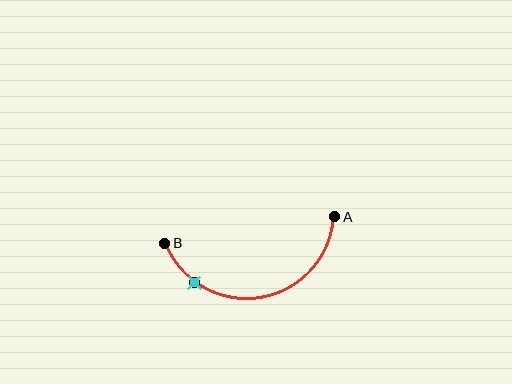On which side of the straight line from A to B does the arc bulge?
The arc bulges below the straight line connecting A and B.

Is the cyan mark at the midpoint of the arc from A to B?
No. The cyan mark lies on the arc but is closer to endpoint B. The arc midpoint would be at the point on the curve equidistant along the arc from both A and B.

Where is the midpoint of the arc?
The arc midpoint is the point on the curve farthest from the straight line joining A and B. It sits below that line.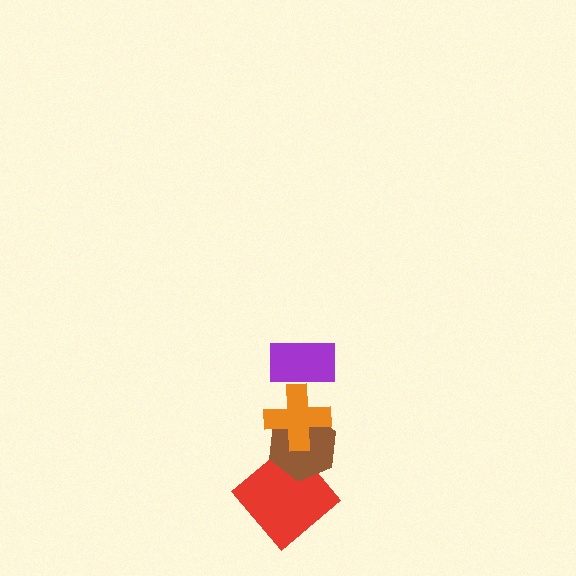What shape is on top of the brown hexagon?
The orange cross is on top of the brown hexagon.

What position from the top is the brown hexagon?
The brown hexagon is 3rd from the top.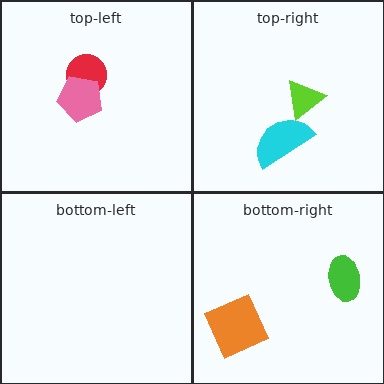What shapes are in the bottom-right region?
The green ellipse, the orange square.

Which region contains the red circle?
The top-left region.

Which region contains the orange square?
The bottom-right region.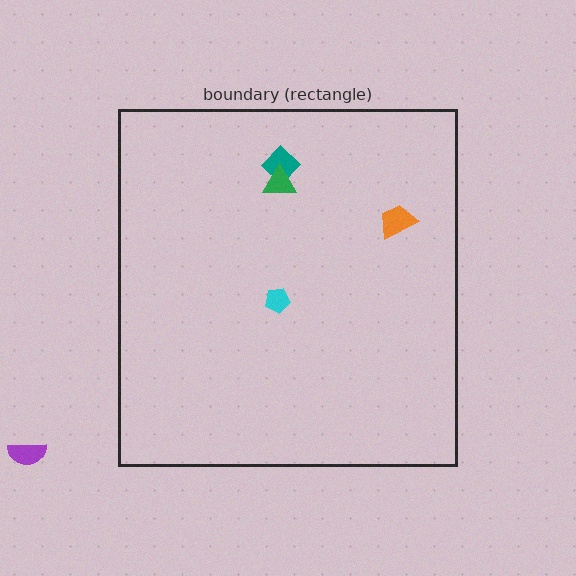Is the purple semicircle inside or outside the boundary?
Outside.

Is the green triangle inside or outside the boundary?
Inside.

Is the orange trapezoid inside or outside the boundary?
Inside.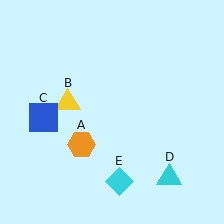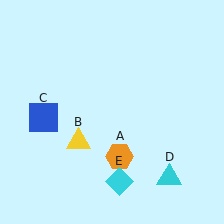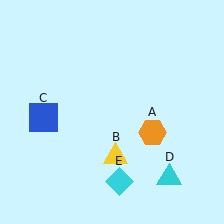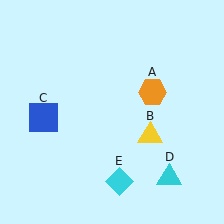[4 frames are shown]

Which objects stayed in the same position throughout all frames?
Blue square (object C) and cyan triangle (object D) and cyan diamond (object E) remained stationary.